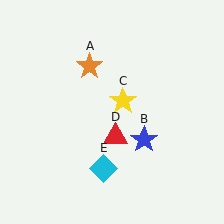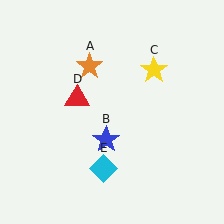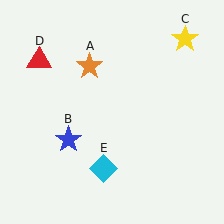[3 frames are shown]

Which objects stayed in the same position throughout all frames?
Orange star (object A) and cyan diamond (object E) remained stationary.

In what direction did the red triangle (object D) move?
The red triangle (object D) moved up and to the left.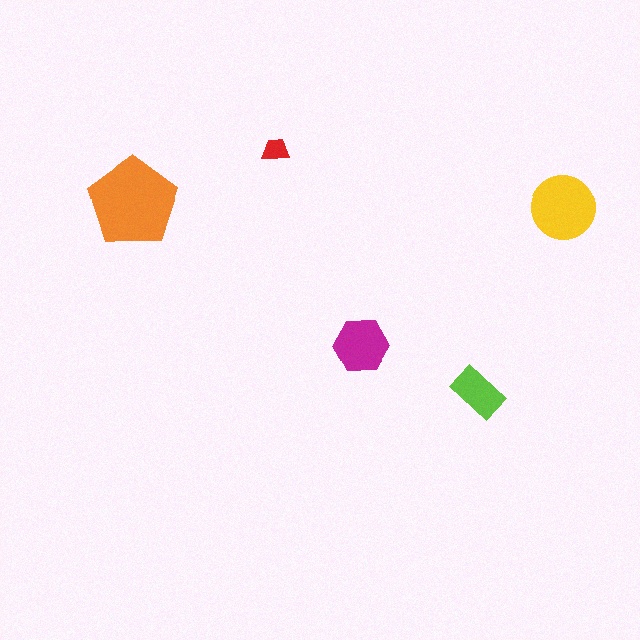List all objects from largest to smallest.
The orange pentagon, the yellow circle, the magenta hexagon, the lime rectangle, the red trapezoid.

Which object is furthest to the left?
The orange pentagon is leftmost.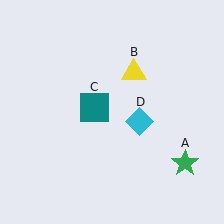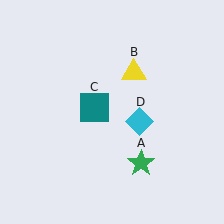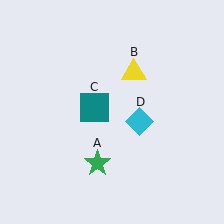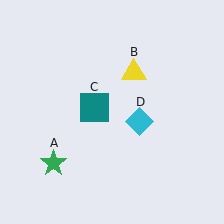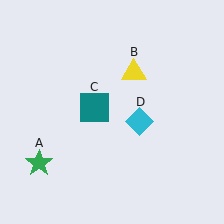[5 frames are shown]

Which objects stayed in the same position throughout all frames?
Yellow triangle (object B) and teal square (object C) and cyan diamond (object D) remained stationary.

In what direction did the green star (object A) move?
The green star (object A) moved left.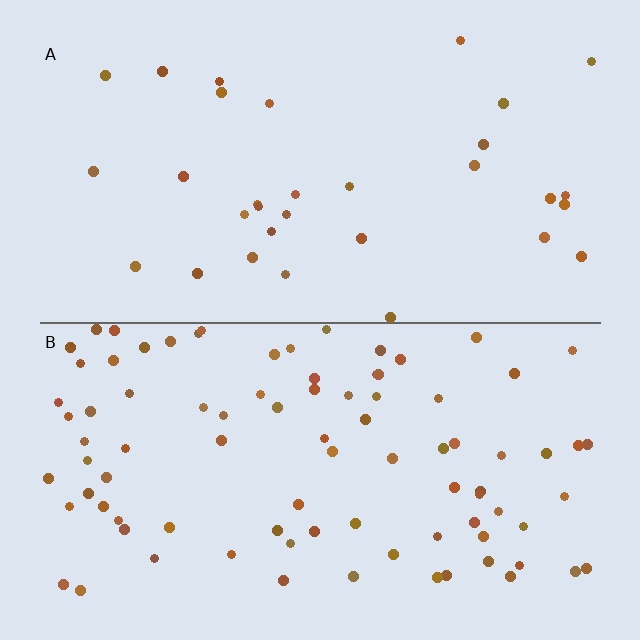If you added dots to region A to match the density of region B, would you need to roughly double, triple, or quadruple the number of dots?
Approximately triple.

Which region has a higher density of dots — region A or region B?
B (the bottom).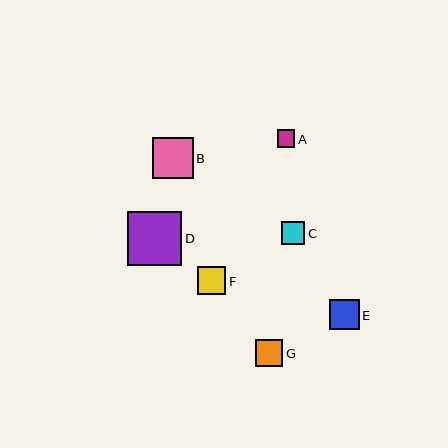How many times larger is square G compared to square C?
Square G is approximately 1.1 times the size of square C.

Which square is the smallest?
Square A is the smallest with a size of approximately 18 pixels.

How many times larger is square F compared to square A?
Square F is approximately 1.6 times the size of square A.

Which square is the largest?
Square D is the largest with a size of approximately 54 pixels.